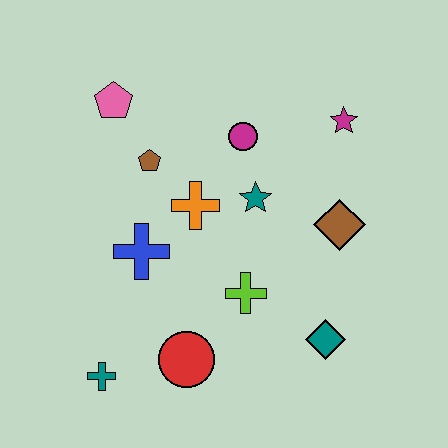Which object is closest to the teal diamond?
The lime cross is closest to the teal diamond.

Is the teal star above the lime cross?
Yes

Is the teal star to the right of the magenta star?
No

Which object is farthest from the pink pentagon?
The teal diamond is farthest from the pink pentagon.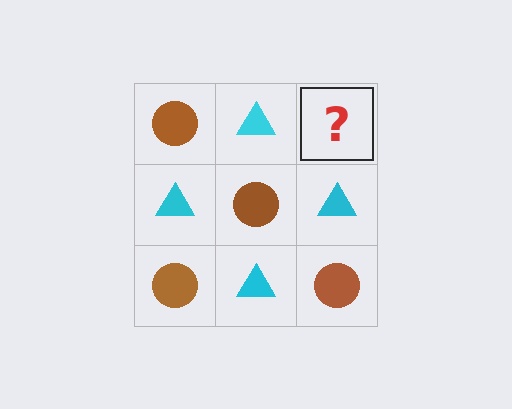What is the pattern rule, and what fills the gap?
The rule is that it alternates brown circle and cyan triangle in a checkerboard pattern. The gap should be filled with a brown circle.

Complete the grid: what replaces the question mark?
The question mark should be replaced with a brown circle.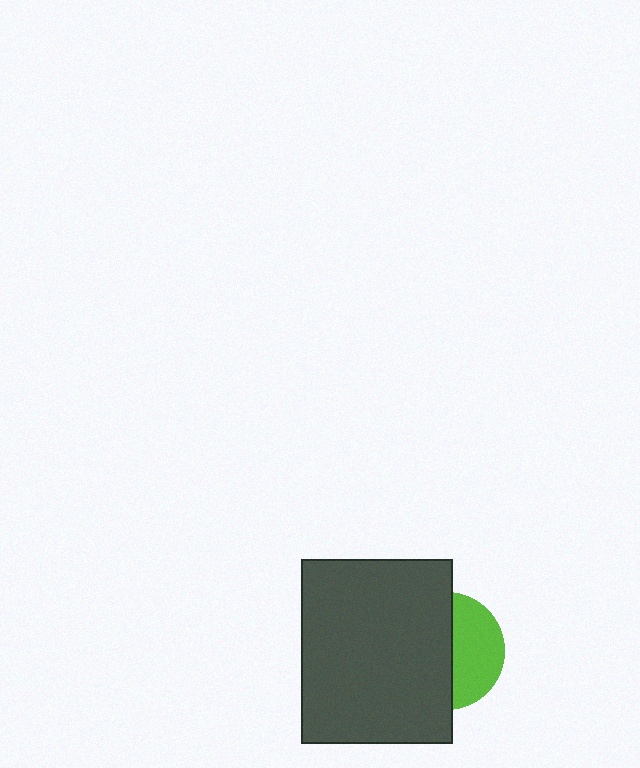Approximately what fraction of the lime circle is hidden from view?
Roughly 58% of the lime circle is hidden behind the dark gray rectangle.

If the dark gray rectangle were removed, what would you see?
You would see the complete lime circle.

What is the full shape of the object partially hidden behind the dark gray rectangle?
The partially hidden object is a lime circle.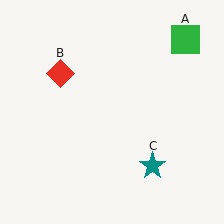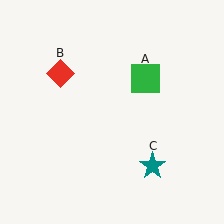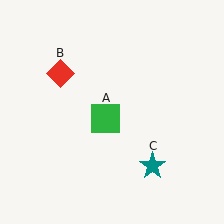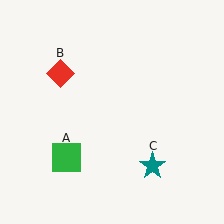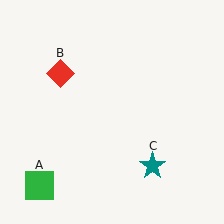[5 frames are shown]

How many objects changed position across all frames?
1 object changed position: green square (object A).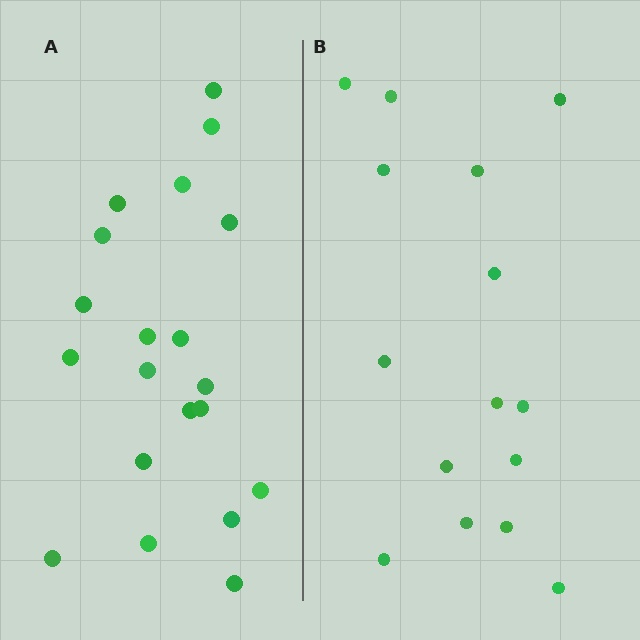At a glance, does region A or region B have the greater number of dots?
Region A (the left region) has more dots.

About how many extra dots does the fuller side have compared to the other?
Region A has about 5 more dots than region B.